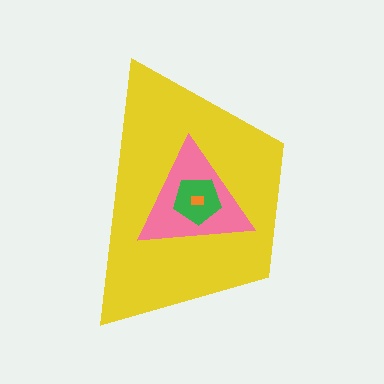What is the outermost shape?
The yellow trapezoid.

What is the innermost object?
The orange rectangle.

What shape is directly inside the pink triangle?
The green pentagon.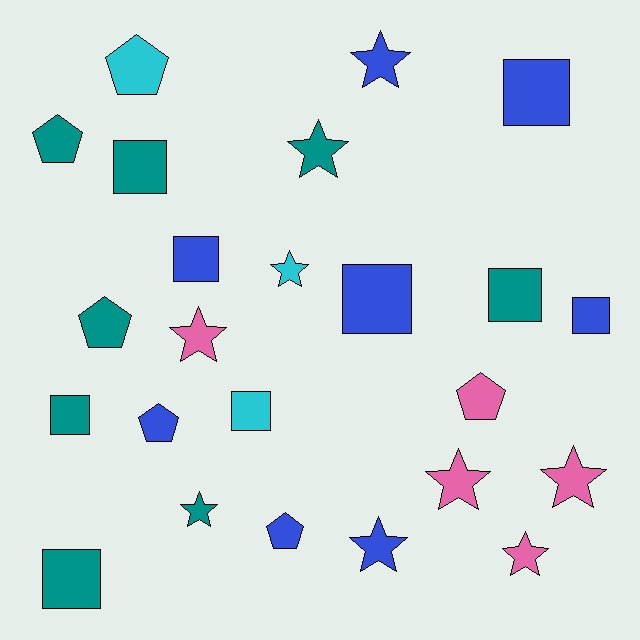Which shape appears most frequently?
Star, with 9 objects.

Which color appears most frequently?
Blue, with 8 objects.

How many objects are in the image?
There are 24 objects.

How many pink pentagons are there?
There is 1 pink pentagon.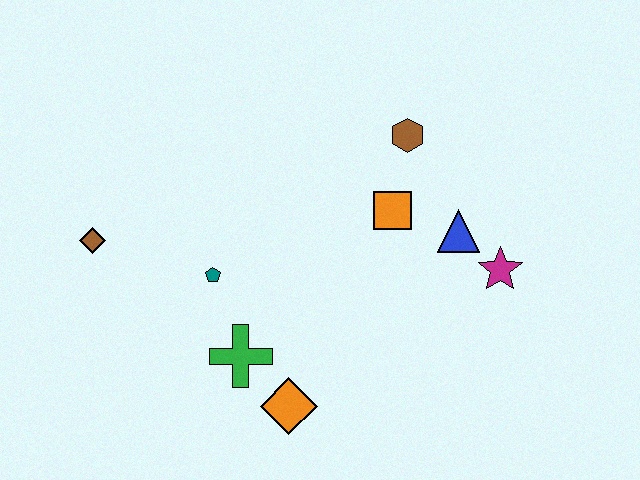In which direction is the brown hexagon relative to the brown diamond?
The brown hexagon is to the right of the brown diamond.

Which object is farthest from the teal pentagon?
The magenta star is farthest from the teal pentagon.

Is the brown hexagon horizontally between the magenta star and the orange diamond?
Yes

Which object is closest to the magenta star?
The blue triangle is closest to the magenta star.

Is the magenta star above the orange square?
No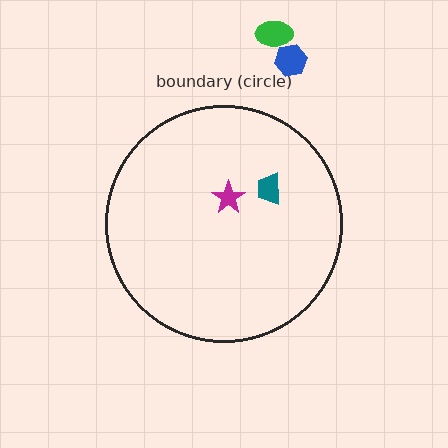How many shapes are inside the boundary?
2 inside, 2 outside.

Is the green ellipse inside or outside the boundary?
Outside.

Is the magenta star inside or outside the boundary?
Inside.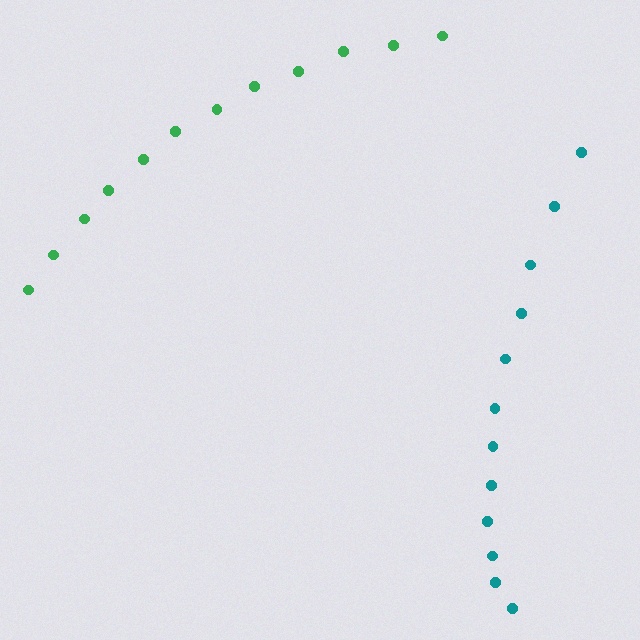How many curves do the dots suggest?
There are 2 distinct paths.